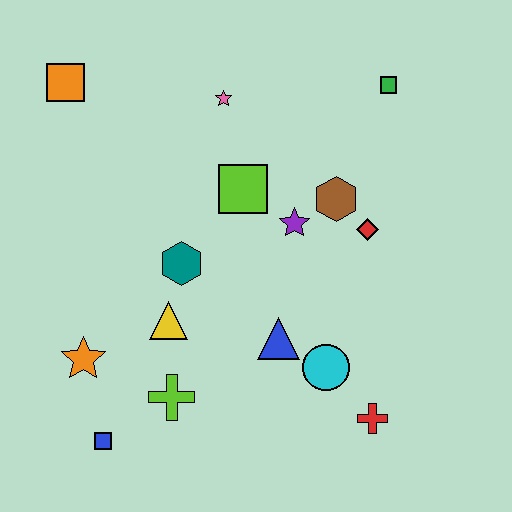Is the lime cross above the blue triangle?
No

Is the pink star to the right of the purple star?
No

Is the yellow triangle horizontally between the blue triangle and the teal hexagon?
No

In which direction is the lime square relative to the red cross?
The lime square is above the red cross.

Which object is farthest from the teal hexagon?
The green square is farthest from the teal hexagon.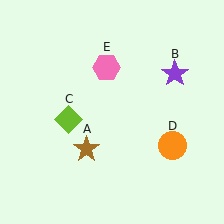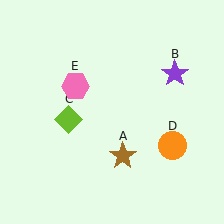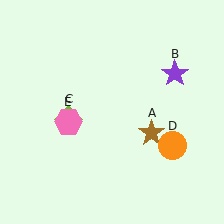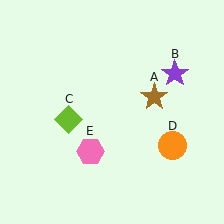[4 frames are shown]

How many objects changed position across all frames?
2 objects changed position: brown star (object A), pink hexagon (object E).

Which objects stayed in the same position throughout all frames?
Purple star (object B) and lime diamond (object C) and orange circle (object D) remained stationary.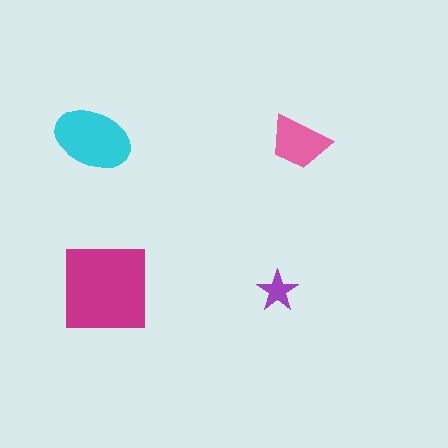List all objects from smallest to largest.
The purple star, the pink trapezoid, the cyan ellipse, the magenta square.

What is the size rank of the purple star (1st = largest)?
4th.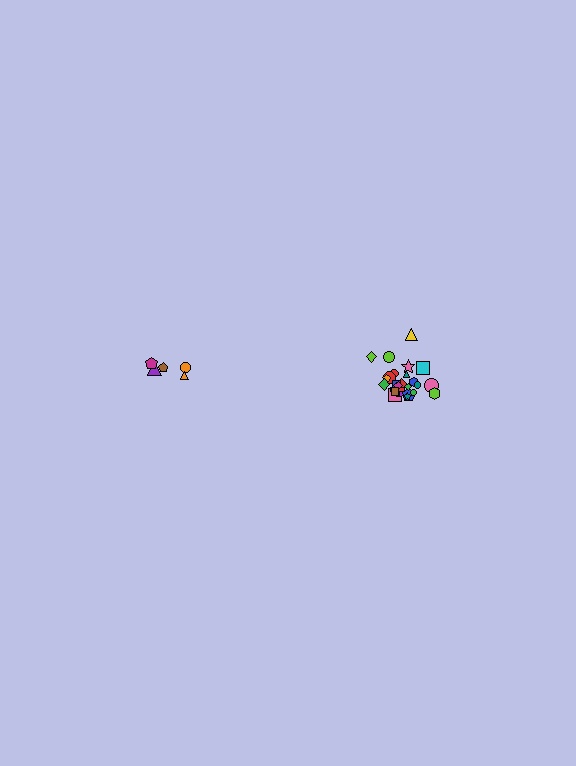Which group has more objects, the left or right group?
The right group.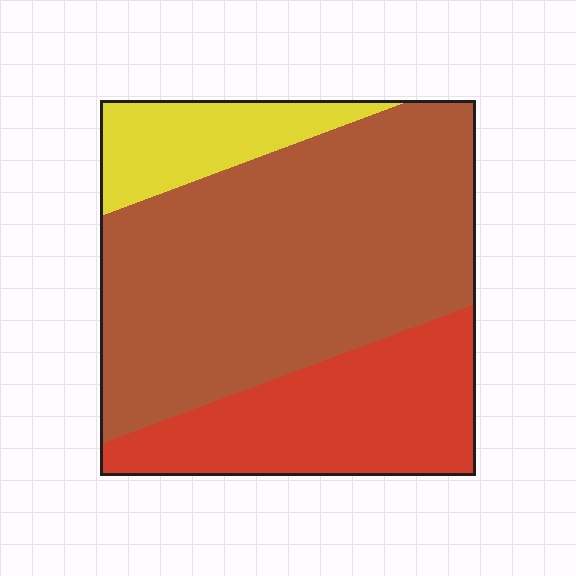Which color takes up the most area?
Brown, at roughly 60%.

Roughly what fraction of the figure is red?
Red covers around 25% of the figure.